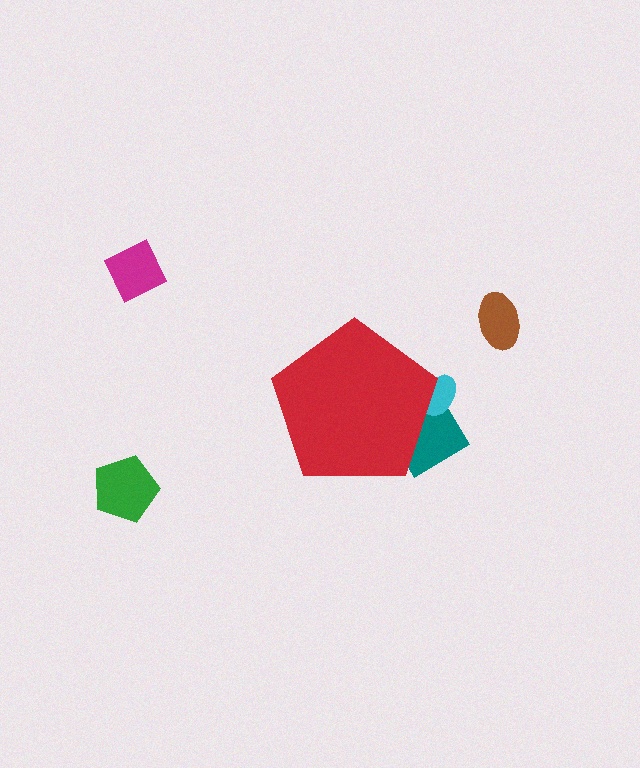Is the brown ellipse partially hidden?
No, the brown ellipse is fully visible.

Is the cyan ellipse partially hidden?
Yes, the cyan ellipse is partially hidden behind the red pentagon.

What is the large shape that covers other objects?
A red pentagon.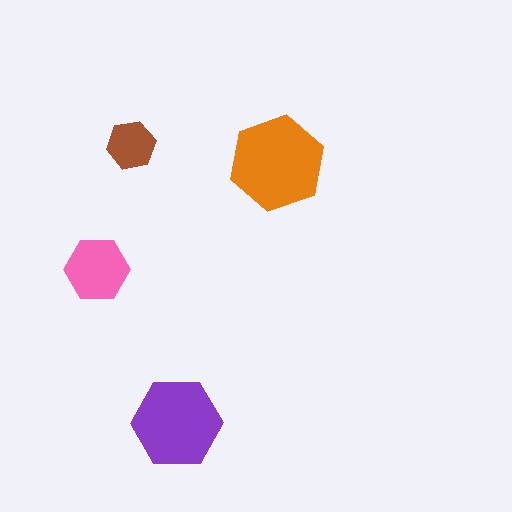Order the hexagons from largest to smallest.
the orange one, the purple one, the pink one, the brown one.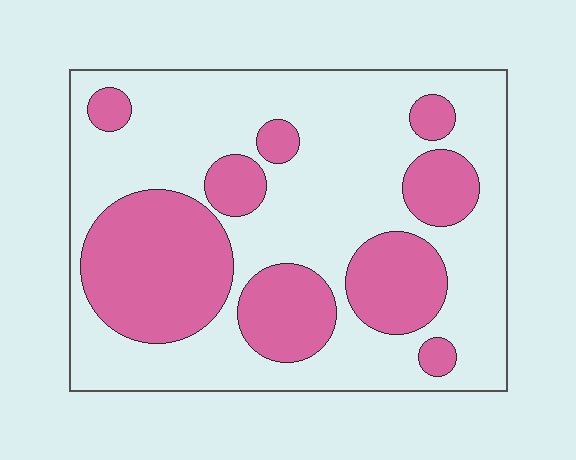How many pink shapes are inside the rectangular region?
9.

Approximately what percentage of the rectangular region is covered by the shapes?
Approximately 35%.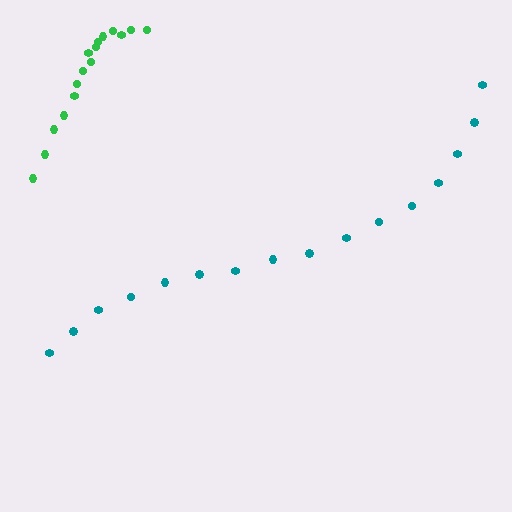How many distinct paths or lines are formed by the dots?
There are 2 distinct paths.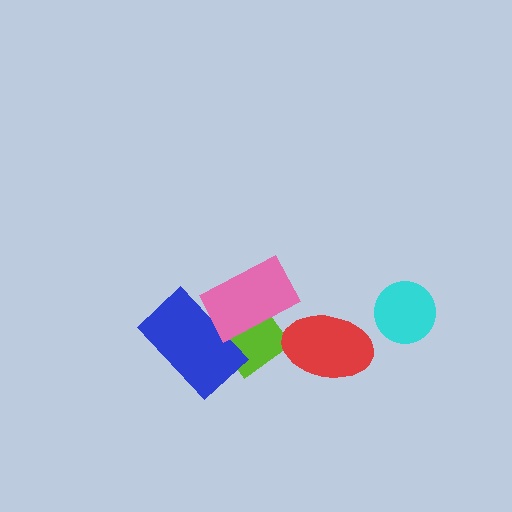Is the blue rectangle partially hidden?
Yes, it is partially covered by another shape.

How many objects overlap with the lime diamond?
2 objects overlap with the lime diamond.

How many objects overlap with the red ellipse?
0 objects overlap with the red ellipse.